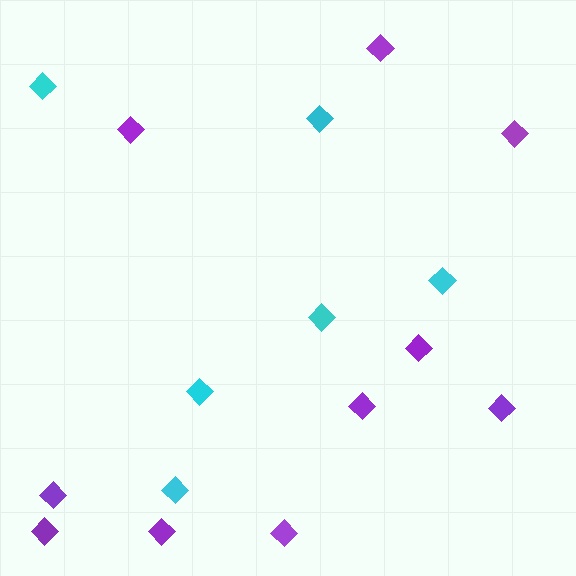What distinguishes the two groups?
There are 2 groups: one group of cyan diamonds (6) and one group of purple diamonds (10).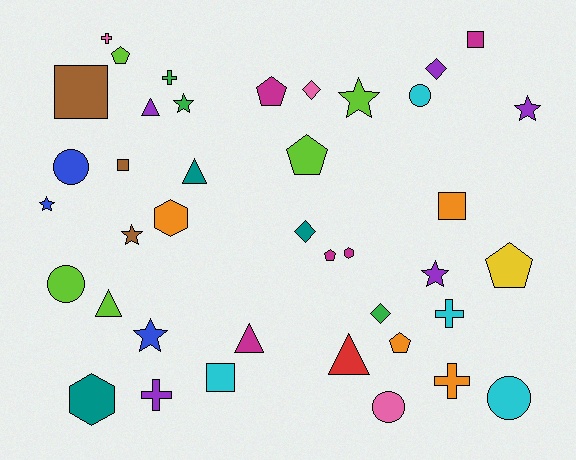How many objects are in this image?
There are 40 objects.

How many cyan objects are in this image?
There are 4 cyan objects.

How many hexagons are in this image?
There are 3 hexagons.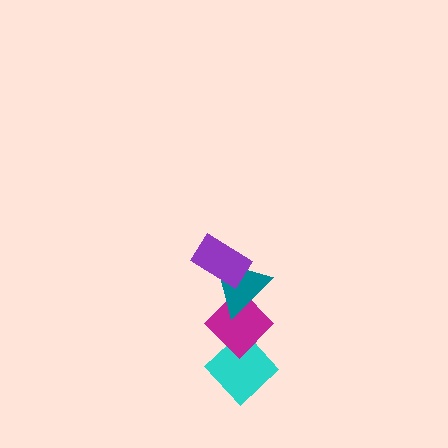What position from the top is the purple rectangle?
The purple rectangle is 1st from the top.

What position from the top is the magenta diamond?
The magenta diamond is 3rd from the top.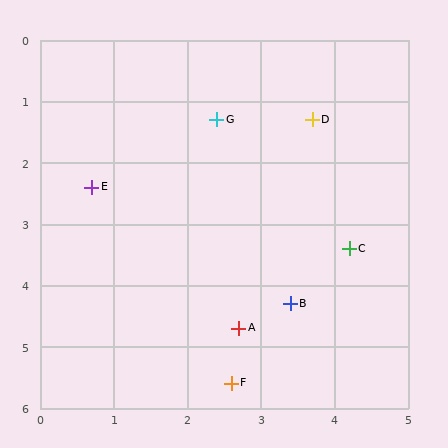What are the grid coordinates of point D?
Point D is at approximately (3.7, 1.3).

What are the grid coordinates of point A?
Point A is at approximately (2.7, 4.7).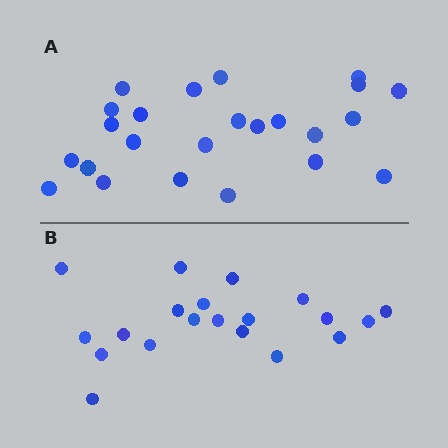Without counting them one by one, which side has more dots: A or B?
Region A (the top region) has more dots.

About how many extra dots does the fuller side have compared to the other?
Region A has about 4 more dots than region B.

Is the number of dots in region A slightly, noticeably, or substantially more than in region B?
Region A has only slightly more — the two regions are fairly close. The ratio is roughly 1.2 to 1.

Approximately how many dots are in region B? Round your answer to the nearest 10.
About 20 dots.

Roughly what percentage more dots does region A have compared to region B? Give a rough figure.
About 20% more.